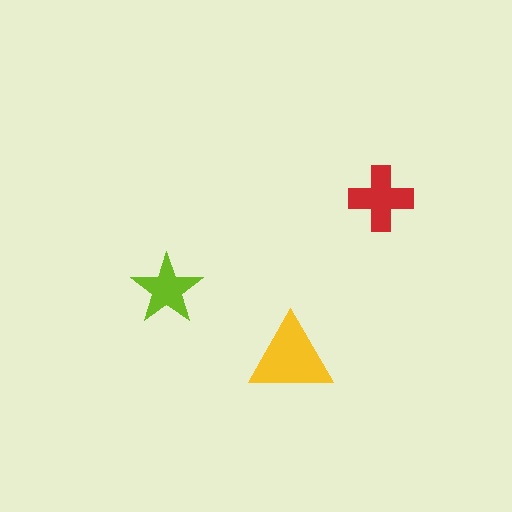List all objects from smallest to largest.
The lime star, the red cross, the yellow triangle.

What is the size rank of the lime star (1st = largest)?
3rd.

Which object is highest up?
The red cross is topmost.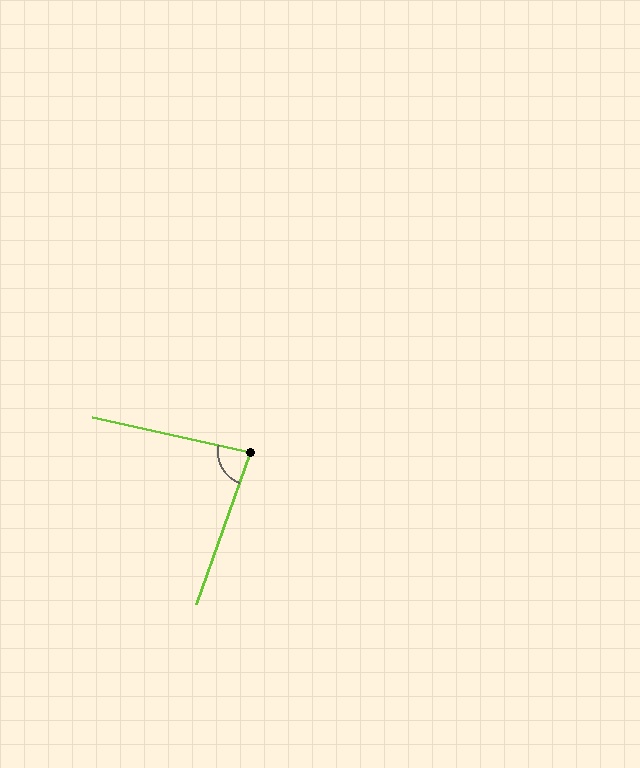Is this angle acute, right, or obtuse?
It is acute.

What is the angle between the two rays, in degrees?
Approximately 83 degrees.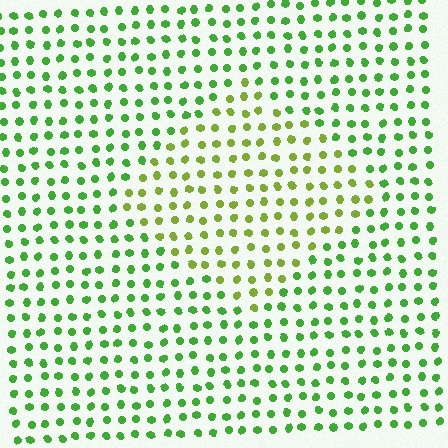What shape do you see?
I see a diamond.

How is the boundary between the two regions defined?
The boundary is defined purely by a slight shift in hue (about 33 degrees). Spacing, size, and orientation are identical on both sides.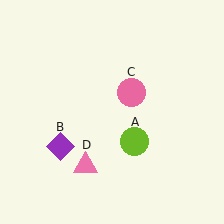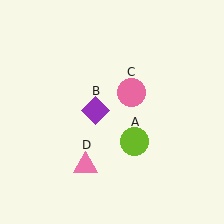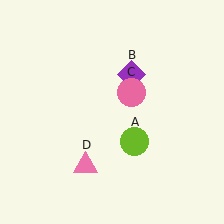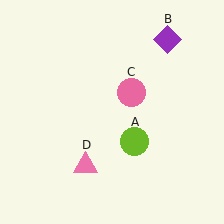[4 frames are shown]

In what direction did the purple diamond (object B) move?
The purple diamond (object B) moved up and to the right.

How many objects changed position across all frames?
1 object changed position: purple diamond (object B).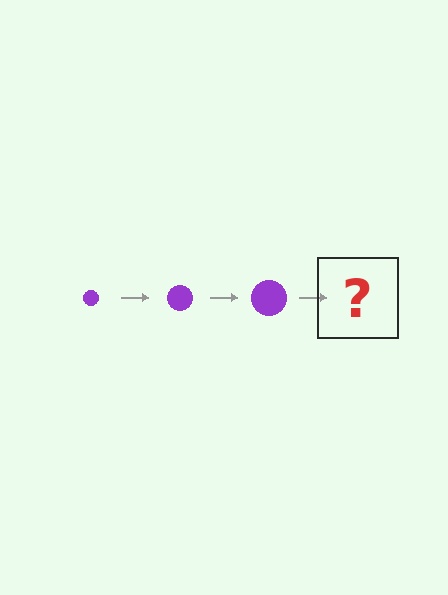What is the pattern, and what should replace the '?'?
The pattern is that the circle gets progressively larger each step. The '?' should be a purple circle, larger than the previous one.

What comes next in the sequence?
The next element should be a purple circle, larger than the previous one.